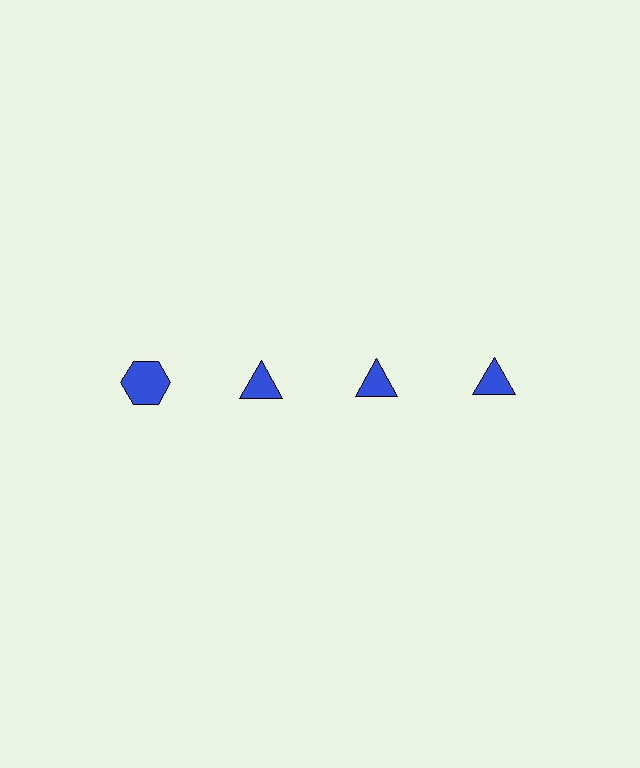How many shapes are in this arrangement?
There are 4 shapes arranged in a grid pattern.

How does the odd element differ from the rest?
It has a different shape: hexagon instead of triangle.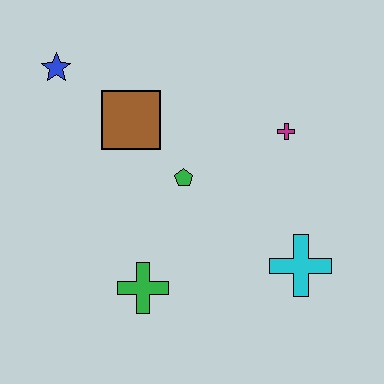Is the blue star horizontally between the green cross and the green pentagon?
No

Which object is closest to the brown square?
The green pentagon is closest to the brown square.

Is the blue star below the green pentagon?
No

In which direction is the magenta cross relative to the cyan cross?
The magenta cross is above the cyan cross.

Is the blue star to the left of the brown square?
Yes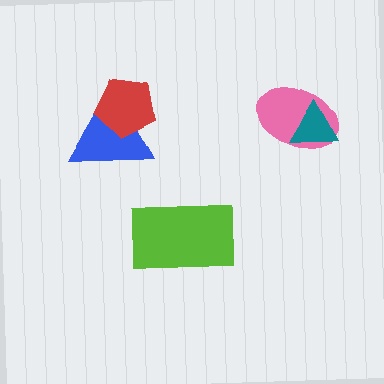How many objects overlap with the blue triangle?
1 object overlaps with the blue triangle.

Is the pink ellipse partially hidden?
Yes, it is partially covered by another shape.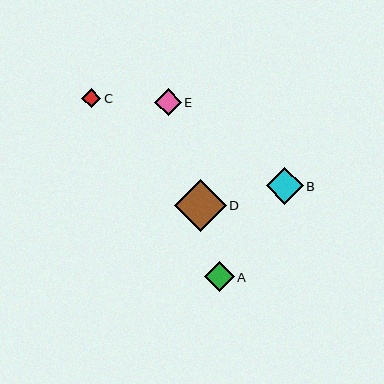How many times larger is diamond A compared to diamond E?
Diamond A is approximately 1.1 times the size of diamond E.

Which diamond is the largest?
Diamond D is the largest with a size of approximately 52 pixels.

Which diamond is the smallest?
Diamond C is the smallest with a size of approximately 19 pixels.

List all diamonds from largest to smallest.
From largest to smallest: D, B, A, E, C.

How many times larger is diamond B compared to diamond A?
Diamond B is approximately 1.2 times the size of diamond A.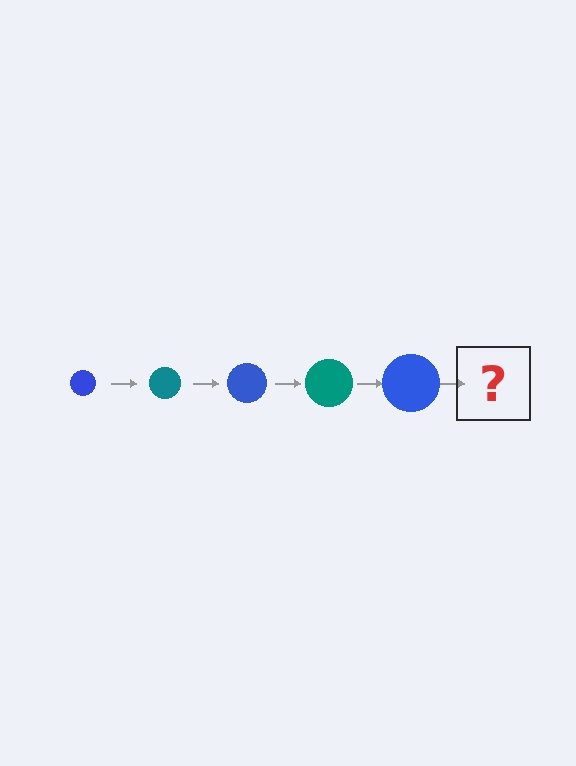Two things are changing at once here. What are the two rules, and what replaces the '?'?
The two rules are that the circle grows larger each step and the color cycles through blue and teal. The '?' should be a teal circle, larger than the previous one.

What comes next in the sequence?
The next element should be a teal circle, larger than the previous one.